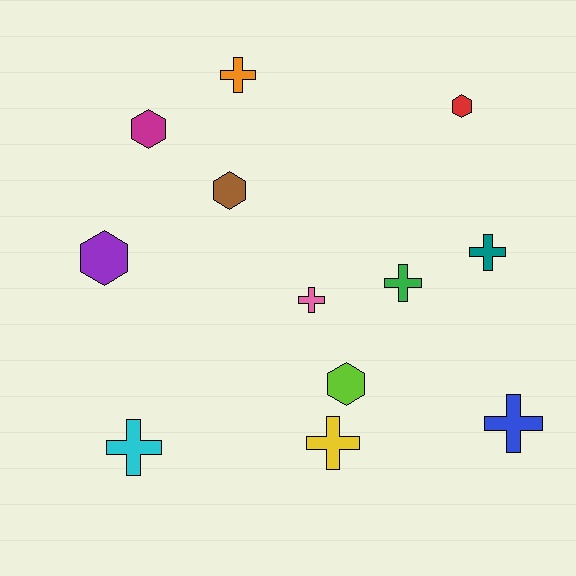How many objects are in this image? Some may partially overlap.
There are 12 objects.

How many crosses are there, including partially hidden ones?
There are 7 crosses.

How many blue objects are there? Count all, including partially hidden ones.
There is 1 blue object.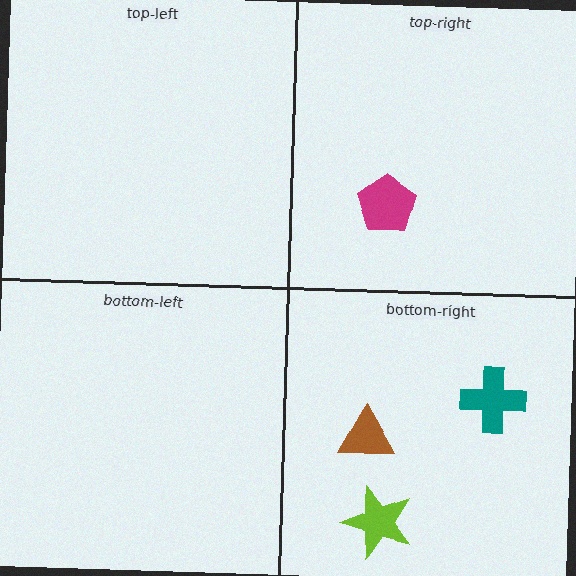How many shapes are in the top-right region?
1.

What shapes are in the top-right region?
The magenta pentagon.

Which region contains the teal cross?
The bottom-right region.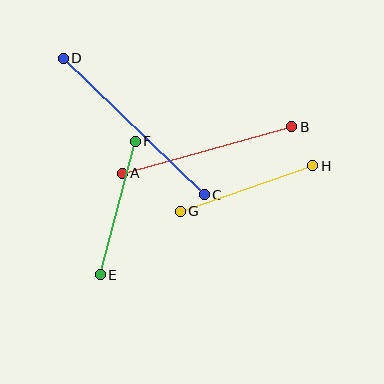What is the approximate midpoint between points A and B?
The midpoint is at approximately (207, 150) pixels.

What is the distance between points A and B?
The distance is approximately 176 pixels.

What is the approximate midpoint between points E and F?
The midpoint is at approximately (118, 208) pixels.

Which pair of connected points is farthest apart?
Points C and D are farthest apart.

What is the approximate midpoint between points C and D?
The midpoint is at approximately (134, 126) pixels.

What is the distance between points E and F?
The distance is approximately 138 pixels.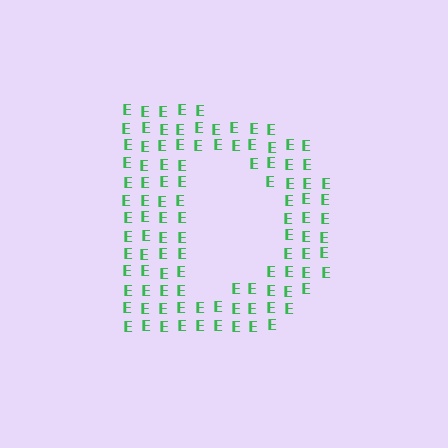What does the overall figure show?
The overall figure shows the letter D.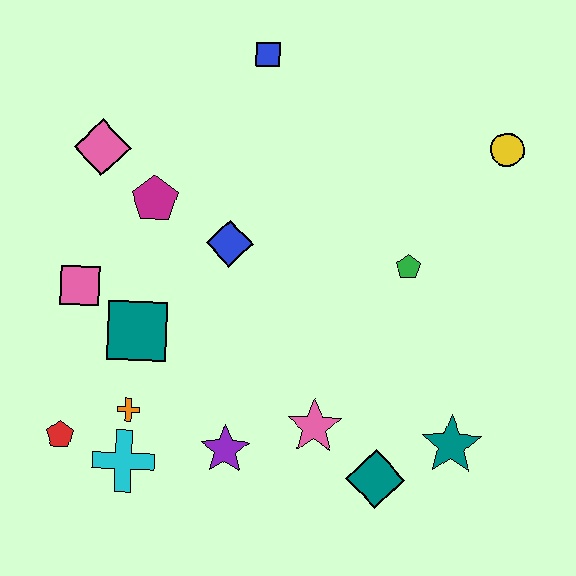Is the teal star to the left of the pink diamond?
No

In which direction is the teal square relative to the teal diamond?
The teal square is to the left of the teal diamond.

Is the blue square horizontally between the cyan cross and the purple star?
No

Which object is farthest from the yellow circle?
The red pentagon is farthest from the yellow circle.